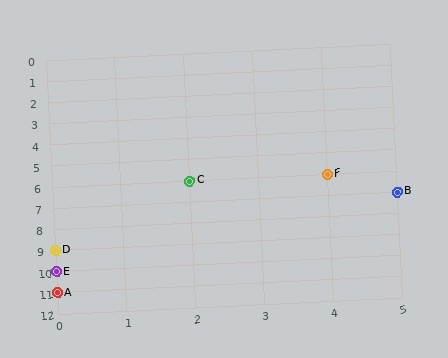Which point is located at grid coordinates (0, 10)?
Point E is at (0, 10).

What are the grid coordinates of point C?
Point C is at grid coordinates (2, 6).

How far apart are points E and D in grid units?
Points E and D are 1 row apart.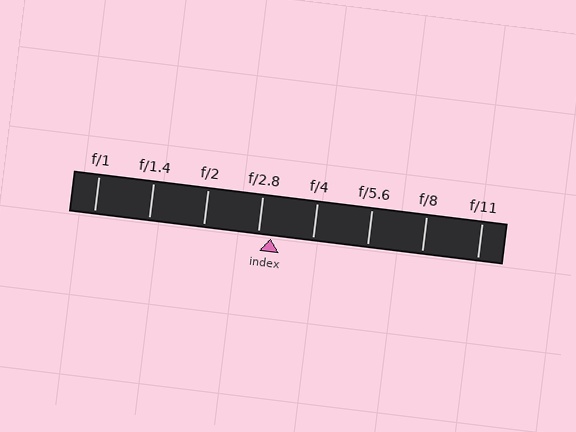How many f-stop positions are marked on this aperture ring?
There are 8 f-stop positions marked.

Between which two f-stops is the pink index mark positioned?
The index mark is between f/2.8 and f/4.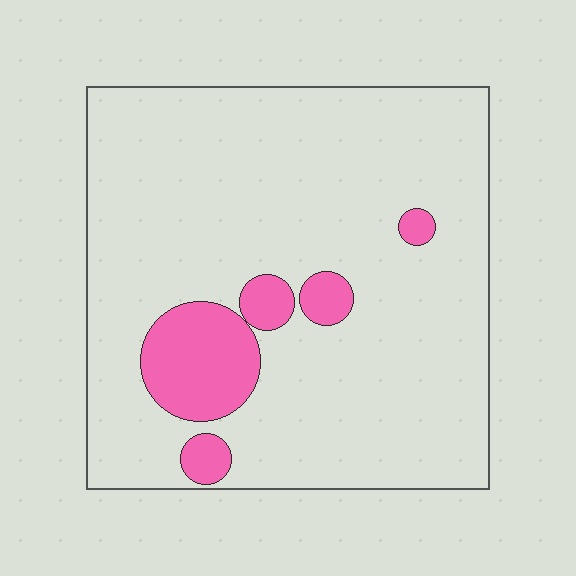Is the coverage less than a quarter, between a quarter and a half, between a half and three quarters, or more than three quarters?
Less than a quarter.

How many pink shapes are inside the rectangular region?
5.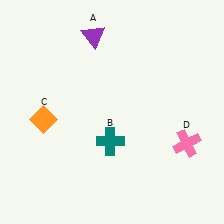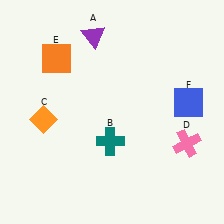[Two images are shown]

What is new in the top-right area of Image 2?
A blue square (F) was added in the top-right area of Image 2.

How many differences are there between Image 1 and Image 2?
There are 2 differences between the two images.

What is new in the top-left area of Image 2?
An orange square (E) was added in the top-left area of Image 2.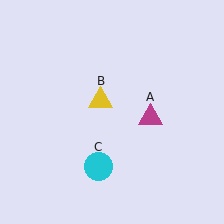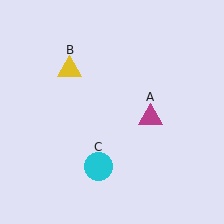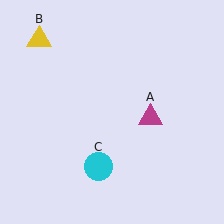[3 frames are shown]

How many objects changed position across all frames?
1 object changed position: yellow triangle (object B).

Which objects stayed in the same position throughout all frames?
Magenta triangle (object A) and cyan circle (object C) remained stationary.